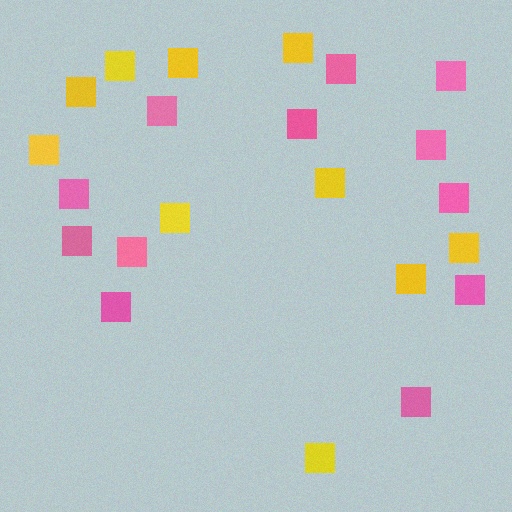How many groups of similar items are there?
There are 2 groups: one group of yellow squares (10) and one group of pink squares (12).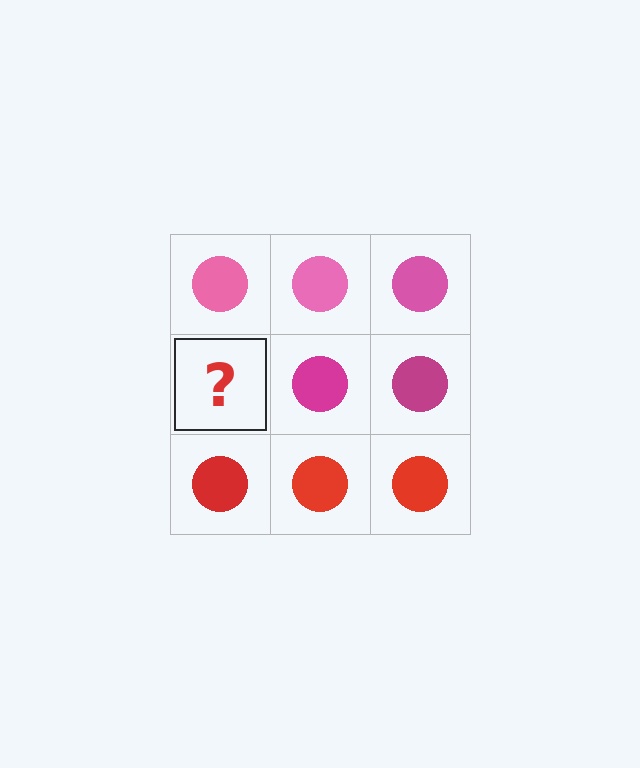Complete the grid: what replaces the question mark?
The question mark should be replaced with a magenta circle.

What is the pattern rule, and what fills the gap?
The rule is that each row has a consistent color. The gap should be filled with a magenta circle.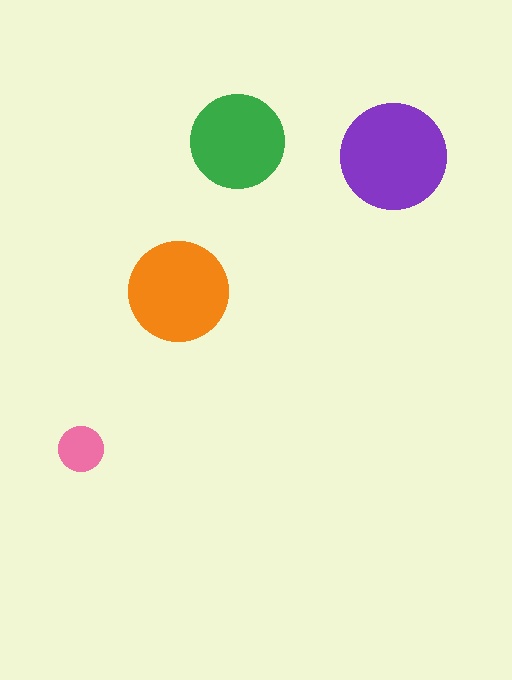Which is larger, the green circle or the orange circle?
The orange one.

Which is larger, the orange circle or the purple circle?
The purple one.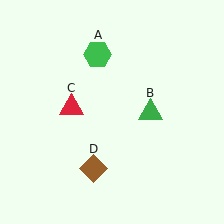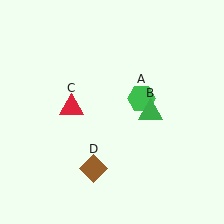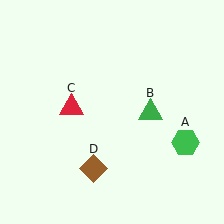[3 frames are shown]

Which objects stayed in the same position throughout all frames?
Green triangle (object B) and red triangle (object C) and brown diamond (object D) remained stationary.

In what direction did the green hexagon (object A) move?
The green hexagon (object A) moved down and to the right.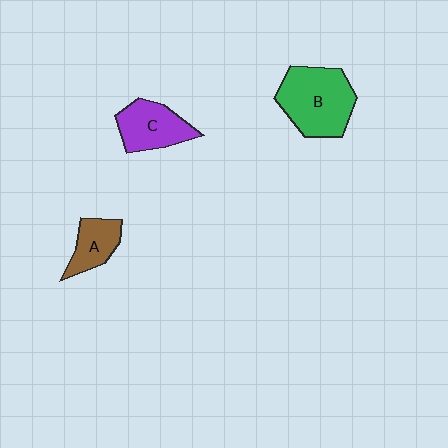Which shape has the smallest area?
Shape A (brown).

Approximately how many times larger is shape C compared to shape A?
Approximately 1.4 times.